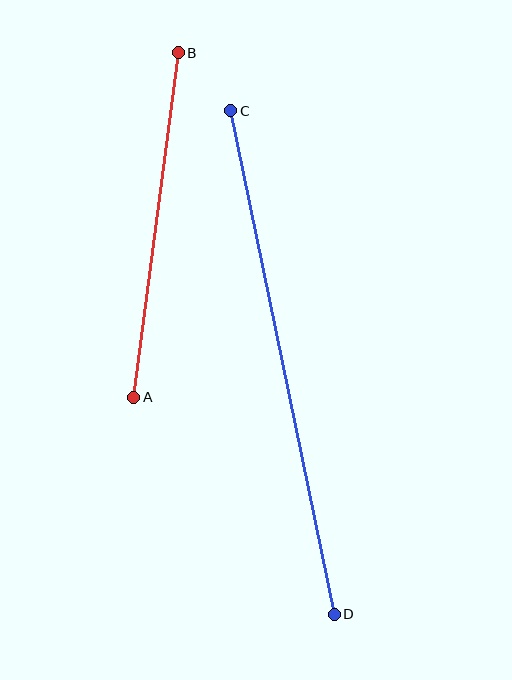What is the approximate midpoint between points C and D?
The midpoint is at approximately (282, 362) pixels.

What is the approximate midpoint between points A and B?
The midpoint is at approximately (156, 225) pixels.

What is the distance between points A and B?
The distance is approximately 347 pixels.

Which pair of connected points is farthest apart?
Points C and D are farthest apart.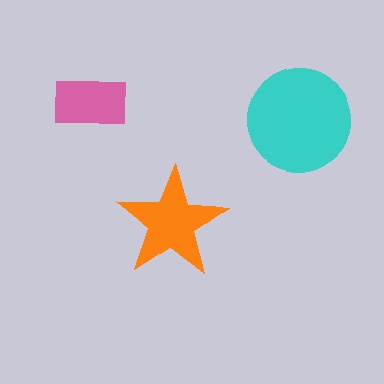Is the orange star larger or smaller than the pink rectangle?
Larger.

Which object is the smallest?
The pink rectangle.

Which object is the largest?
The cyan circle.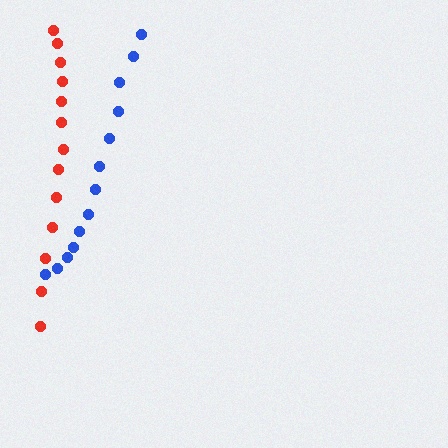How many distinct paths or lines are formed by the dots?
There are 2 distinct paths.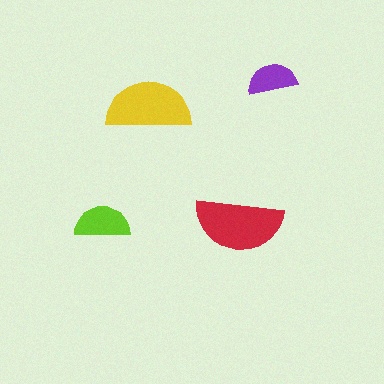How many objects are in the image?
There are 4 objects in the image.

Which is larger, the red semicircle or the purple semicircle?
The red one.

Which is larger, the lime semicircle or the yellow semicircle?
The yellow one.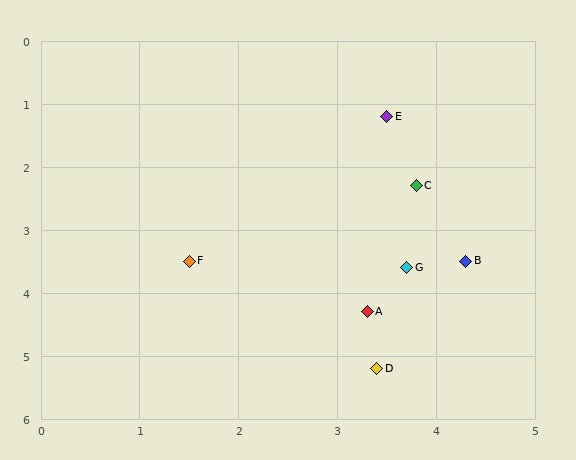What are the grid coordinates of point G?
Point G is at approximately (3.7, 3.6).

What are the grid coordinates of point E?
Point E is at approximately (3.5, 1.2).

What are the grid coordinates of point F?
Point F is at approximately (1.5, 3.5).